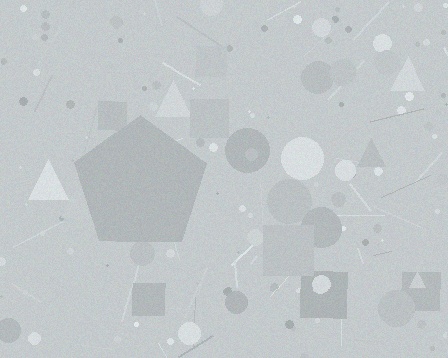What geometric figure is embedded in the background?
A pentagon is embedded in the background.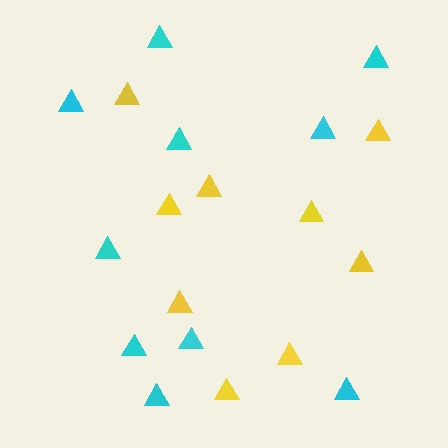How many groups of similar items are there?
There are 2 groups: one group of cyan triangles (10) and one group of yellow triangles (9).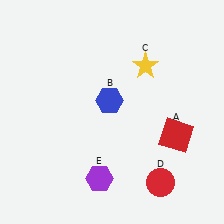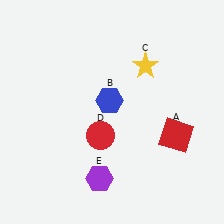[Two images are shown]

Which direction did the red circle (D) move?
The red circle (D) moved left.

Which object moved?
The red circle (D) moved left.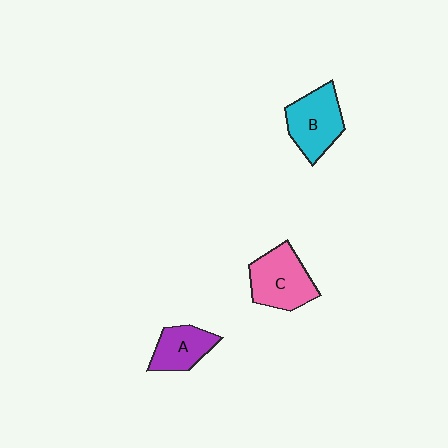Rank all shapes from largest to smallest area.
From largest to smallest: C (pink), B (cyan), A (purple).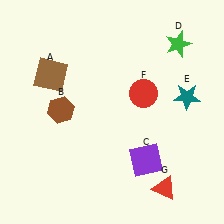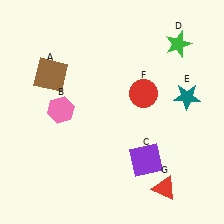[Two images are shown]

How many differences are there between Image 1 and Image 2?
There is 1 difference between the two images.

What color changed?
The hexagon (B) changed from brown in Image 1 to pink in Image 2.